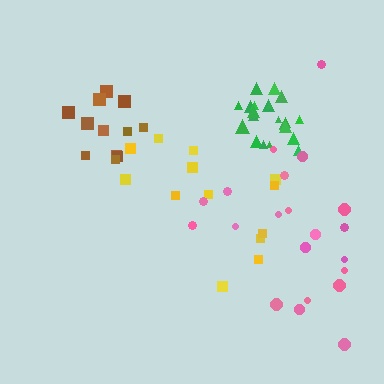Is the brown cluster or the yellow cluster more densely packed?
Brown.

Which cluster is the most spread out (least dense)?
Yellow.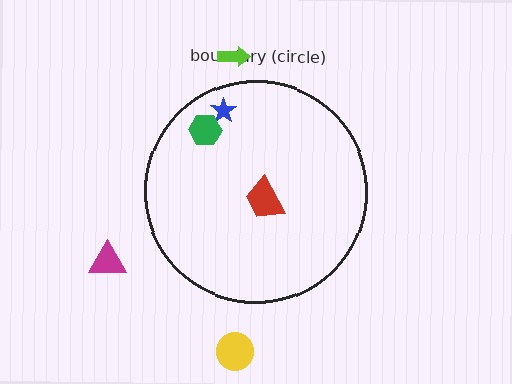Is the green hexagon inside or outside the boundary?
Inside.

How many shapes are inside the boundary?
3 inside, 3 outside.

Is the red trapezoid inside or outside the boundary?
Inside.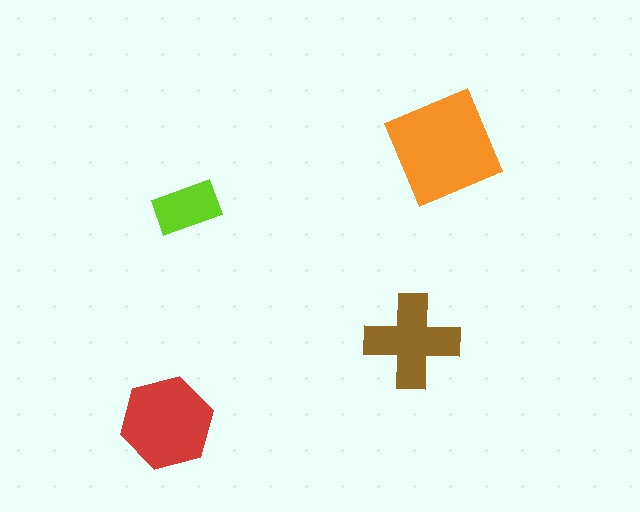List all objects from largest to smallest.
The orange diamond, the red hexagon, the brown cross, the lime rectangle.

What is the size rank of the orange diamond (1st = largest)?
1st.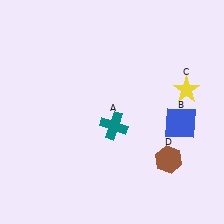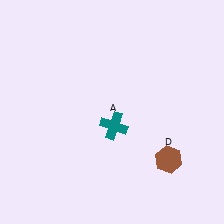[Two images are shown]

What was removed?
The yellow star (C), the blue square (B) were removed in Image 2.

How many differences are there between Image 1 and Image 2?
There are 2 differences between the two images.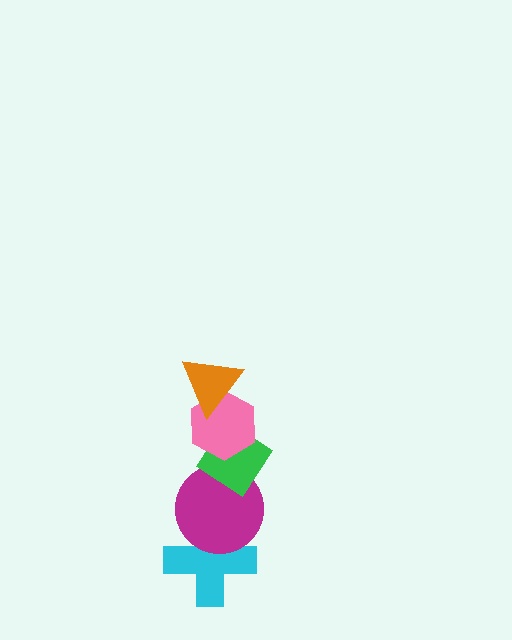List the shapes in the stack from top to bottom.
From top to bottom: the orange triangle, the pink hexagon, the green diamond, the magenta circle, the cyan cross.